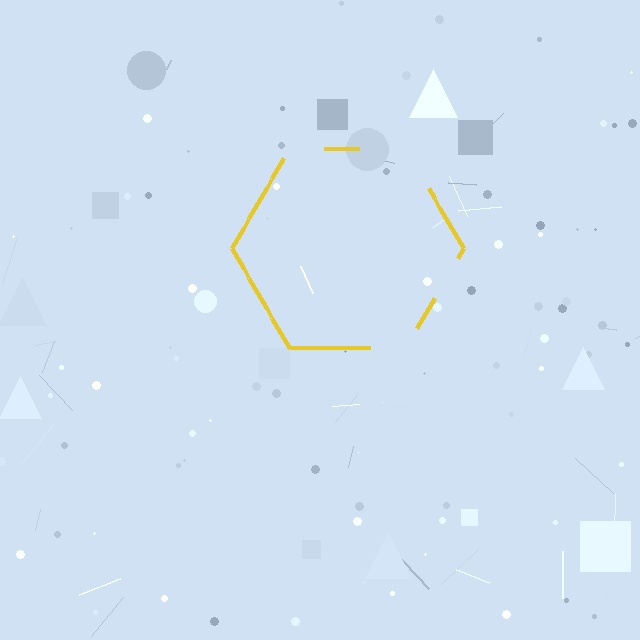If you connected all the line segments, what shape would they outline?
They would outline a hexagon.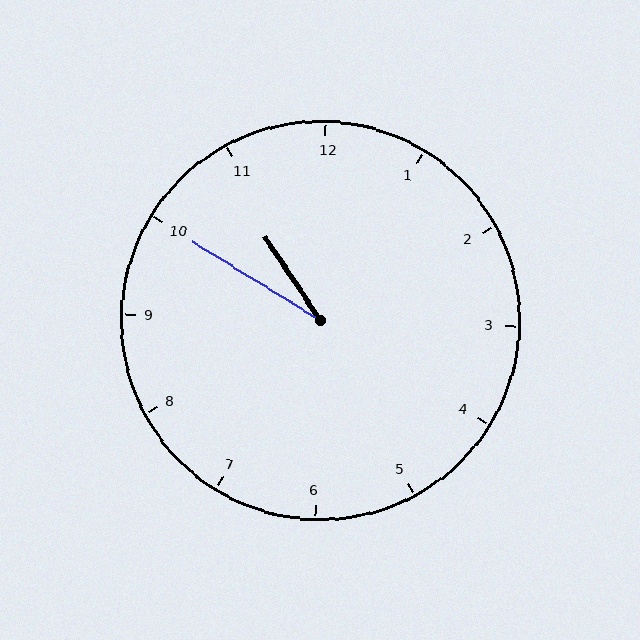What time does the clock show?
10:50.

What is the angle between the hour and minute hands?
Approximately 25 degrees.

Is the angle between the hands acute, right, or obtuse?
It is acute.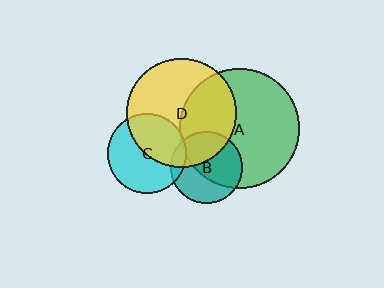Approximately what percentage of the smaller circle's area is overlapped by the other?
Approximately 45%.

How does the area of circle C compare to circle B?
Approximately 1.2 times.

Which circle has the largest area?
Circle A (green).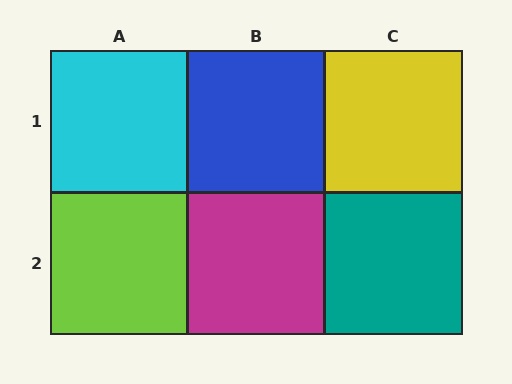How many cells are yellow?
1 cell is yellow.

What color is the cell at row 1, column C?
Yellow.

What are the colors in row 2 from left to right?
Lime, magenta, teal.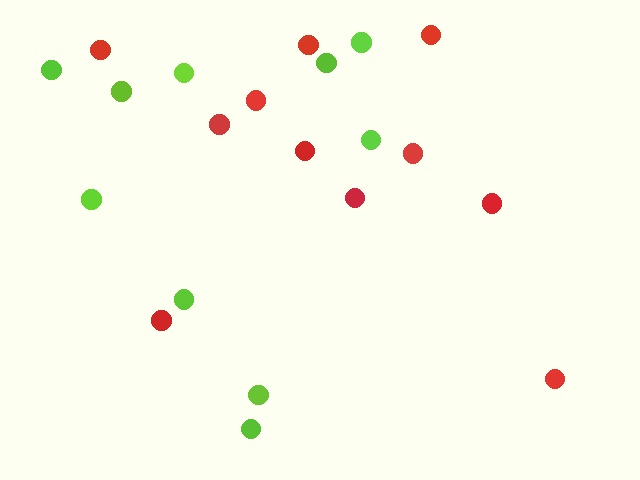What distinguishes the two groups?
There are 2 groups: one group of red circles (11) and one group of lime circles (10).